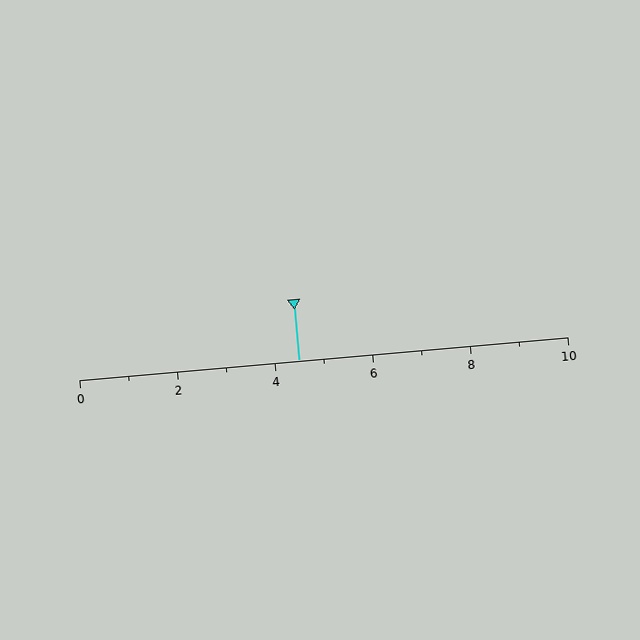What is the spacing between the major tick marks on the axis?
The major ticks are spaced 2 apart.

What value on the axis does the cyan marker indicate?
The marker indicates approximately 4.5.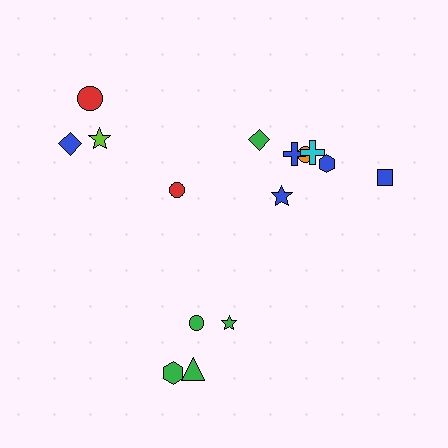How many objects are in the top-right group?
There are 7 objects.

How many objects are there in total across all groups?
There are 15 objects.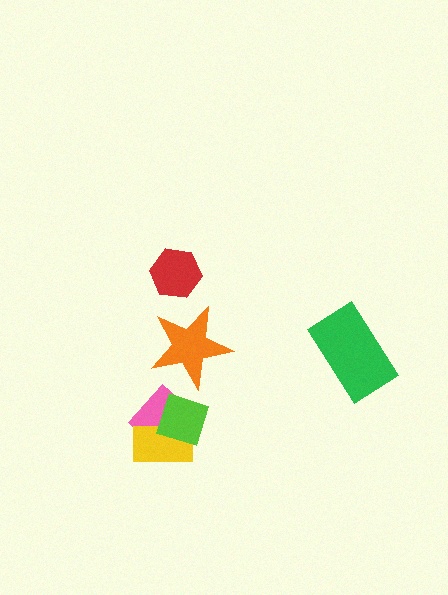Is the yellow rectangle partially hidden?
Yes, it is partially covered by another shape.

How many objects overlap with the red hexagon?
0 objects overlap with the red hexagon.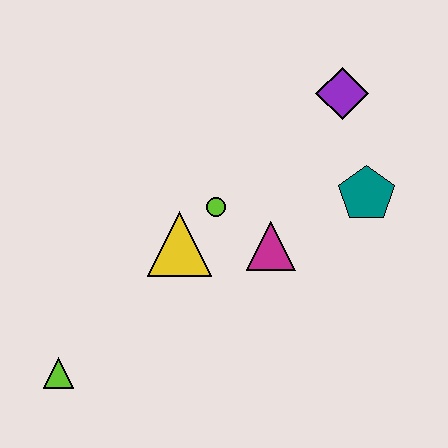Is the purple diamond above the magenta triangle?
Yes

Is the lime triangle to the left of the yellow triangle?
Yes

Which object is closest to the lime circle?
The yellow triangle is closest to the lime circle.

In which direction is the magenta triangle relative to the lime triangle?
The magenta triangle is to the right of the lime triangle.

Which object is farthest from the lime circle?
The lime triangle is farthest from the lime circle.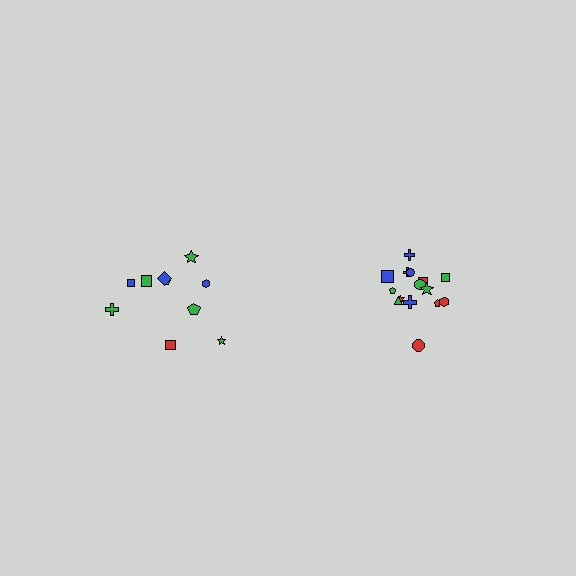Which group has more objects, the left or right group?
The right group.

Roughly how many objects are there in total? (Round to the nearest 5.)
Roughly 25 objects in total.